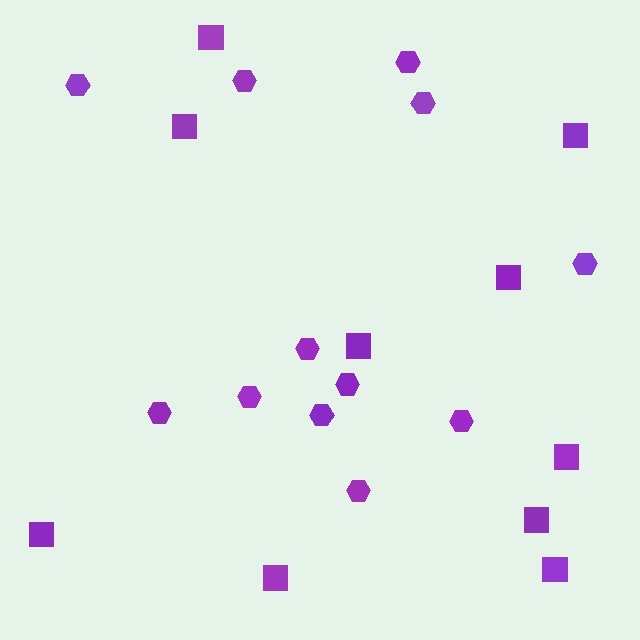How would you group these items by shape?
There are 2 groups: one group of hexagons (12) and one group of squares (10).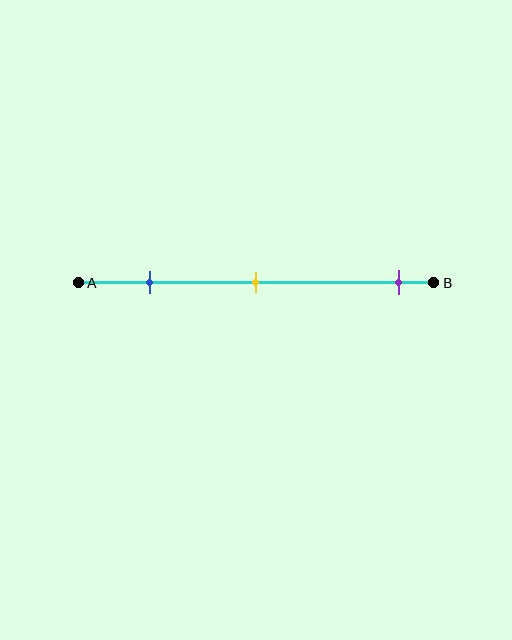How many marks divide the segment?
There are 3 marks dividing the segment.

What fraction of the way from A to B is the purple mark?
The purple mark is approximately 90% (0.9) of the way from A to B.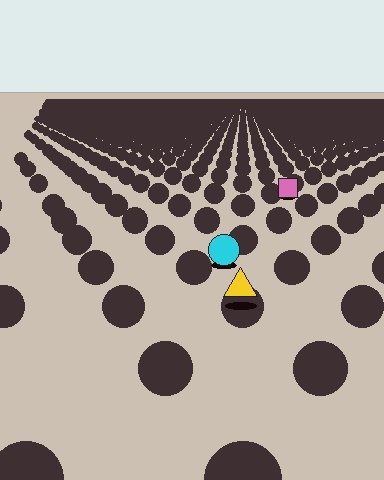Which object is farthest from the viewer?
The pink square is farthest from the viewer. It appears smaller and the ground texture around it is denser.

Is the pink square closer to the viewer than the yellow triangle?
No. The yellow triangle is closer — you can tell from the texture gradient: the ground texture is coarser near it.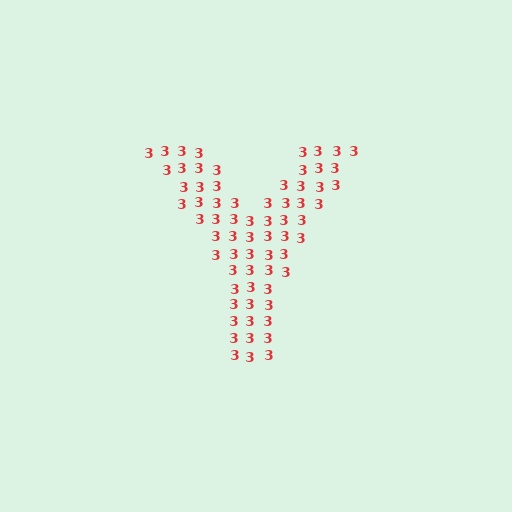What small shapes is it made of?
It is made of small digit 3's.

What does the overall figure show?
The overall figure shows the letter Y.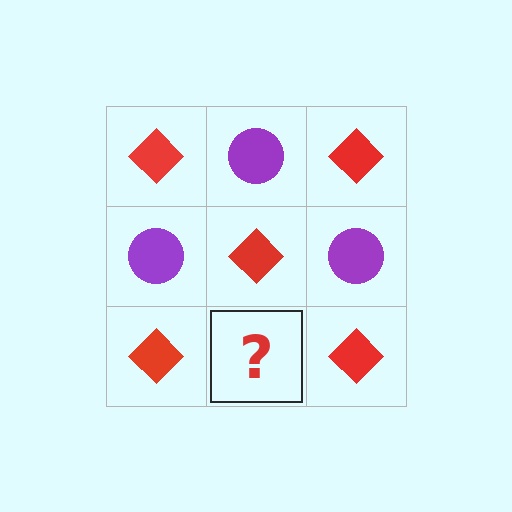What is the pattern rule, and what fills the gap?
The rule is that it alternates red diamond and purple circle in a checkerboard pattern. The gap should be filled with a purple circle.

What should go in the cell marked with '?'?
The missing cell should contain a purple circle.